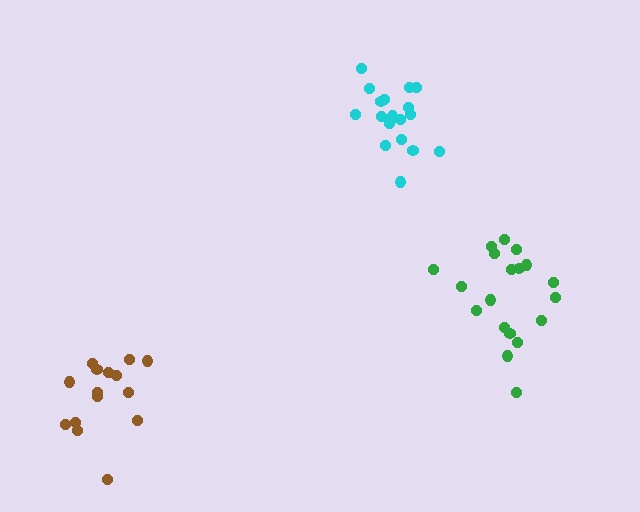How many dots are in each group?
Group 1: 19 dots, Group 2: 15 dots, Group 3: 19 dots (53 total).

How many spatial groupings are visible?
There are 3 spatial groupings.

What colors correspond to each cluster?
The clusters are colored: cyan, brown, green.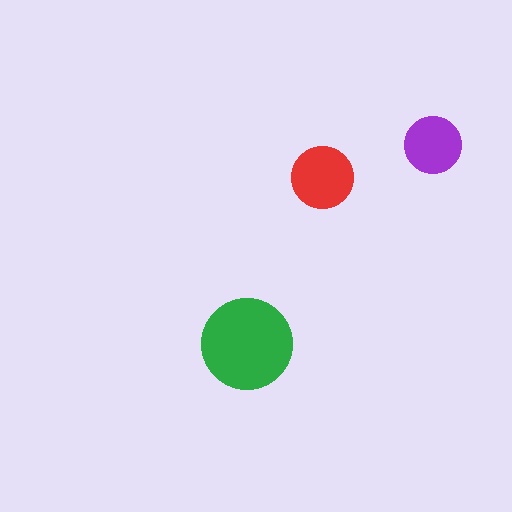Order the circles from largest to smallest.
the green one, the red one, the purple one.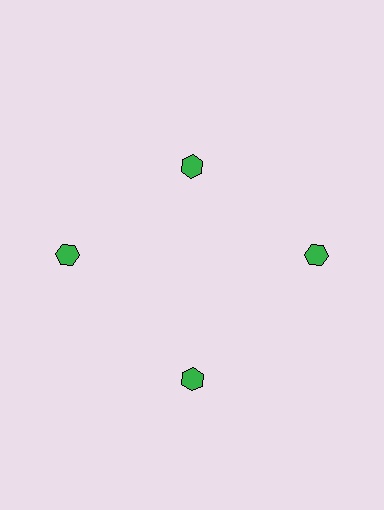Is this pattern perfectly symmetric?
No. The 4 green hexagons are arranged in a ring, but one element near the 12 o'clock position is pulled inward toward the center, breaking the 4-fold rotational symmetry.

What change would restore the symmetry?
The symmetry would be restored by moving it outward, back onto the ring so that all 4 hexagons sit at equal angles and equal distance from the center.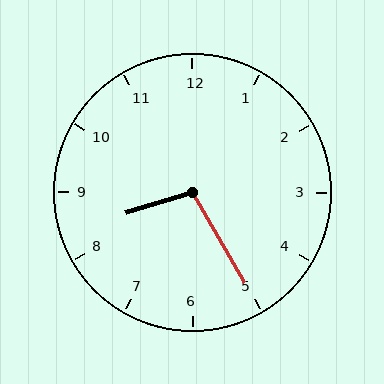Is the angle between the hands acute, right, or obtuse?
It is obtuse.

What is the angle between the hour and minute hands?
Approximately 102 degrees.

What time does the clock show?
8:25.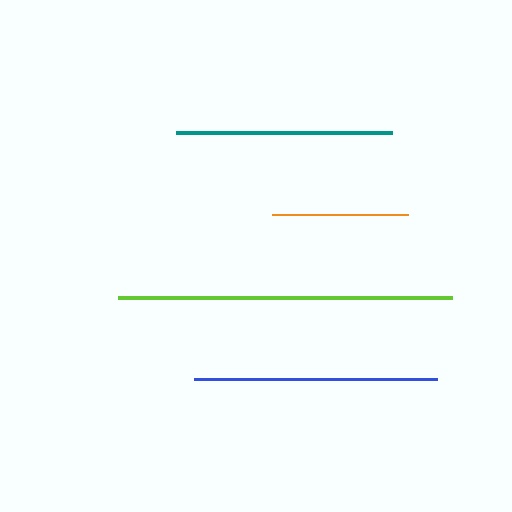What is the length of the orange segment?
The orange segment is approximately 136 pixels long.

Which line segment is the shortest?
The orange line is the shortest at approximately 136 pixels.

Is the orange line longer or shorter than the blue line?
The blue line is longer than the orange line.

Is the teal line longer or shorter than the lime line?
The lime line is longer than the teal line.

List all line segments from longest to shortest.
From longest to shortest: lime, blue, teal, orange.